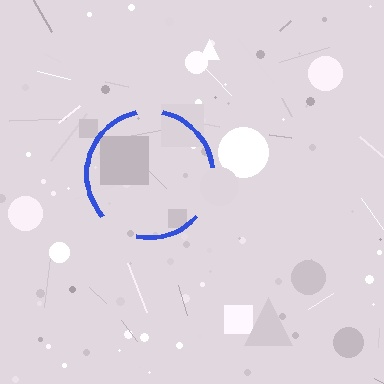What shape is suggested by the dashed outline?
The dashed outline suggests a circle.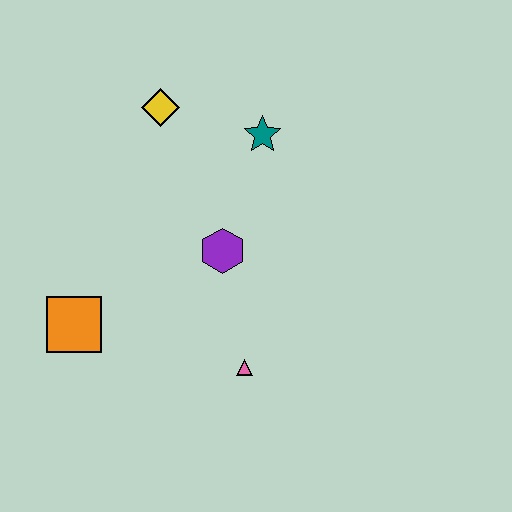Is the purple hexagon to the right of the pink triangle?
No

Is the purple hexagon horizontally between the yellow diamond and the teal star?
Yes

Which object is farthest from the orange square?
The teal star is farthest from the orange square.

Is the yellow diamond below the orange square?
No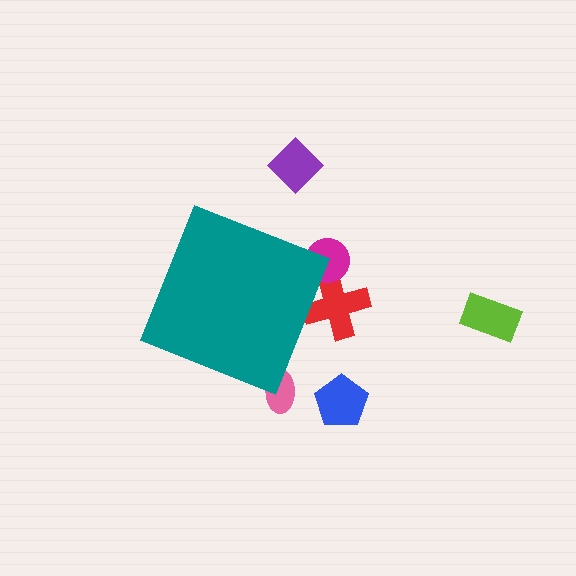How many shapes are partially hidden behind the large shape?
3 shapes are partially hidden.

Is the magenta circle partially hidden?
Yes, the magenta circle is partially hidden behind the teal diamond.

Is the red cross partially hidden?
Yes, the red cross is partially hidden behind the teal diamond.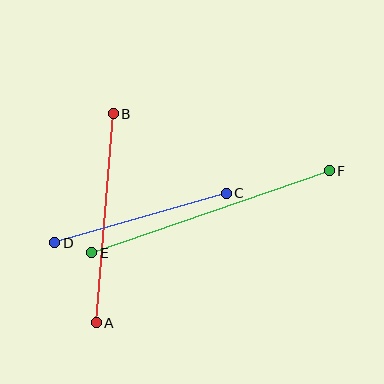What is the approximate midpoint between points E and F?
The midpoint is at approximately (210, 212) pixels.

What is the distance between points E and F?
The distance is approximately 252 pixels.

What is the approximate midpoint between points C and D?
The midpoint is at approximately (141, 218) pixels.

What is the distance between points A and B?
The distance is approximately 210 pixels.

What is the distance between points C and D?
The distance is approximately 179 pixels.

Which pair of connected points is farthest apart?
Points E and F are farthest apart.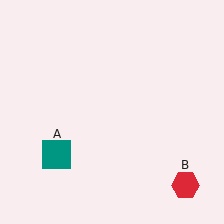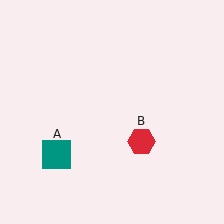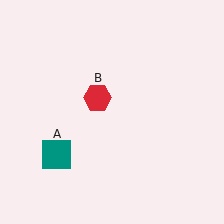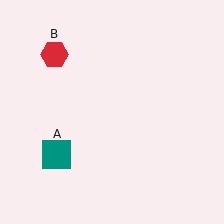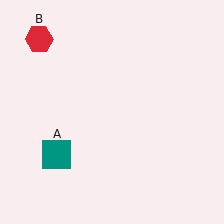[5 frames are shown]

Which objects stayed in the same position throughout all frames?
Teal square (object A) remained stationary.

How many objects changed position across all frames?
1 object changed position: red hexagon (object B).